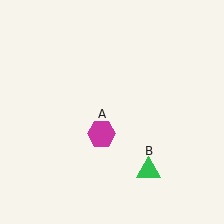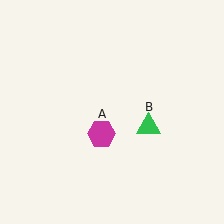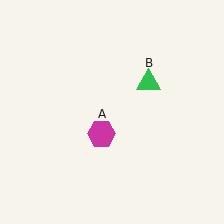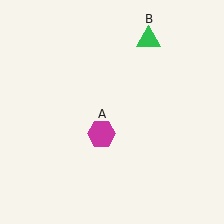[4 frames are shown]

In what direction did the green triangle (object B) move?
The green triangle (object B) moved up.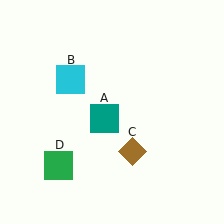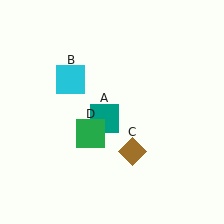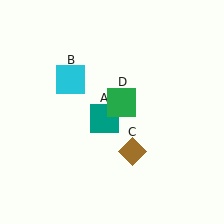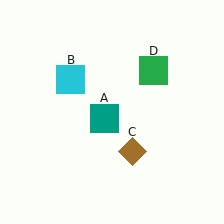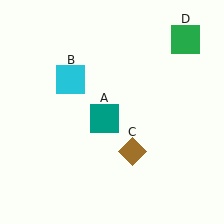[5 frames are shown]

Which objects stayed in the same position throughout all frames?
Teal square (object A) and cyan square (object B) and brown diamond (object C) remained stationary.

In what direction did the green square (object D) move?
The green square (object D) moved up and to the right.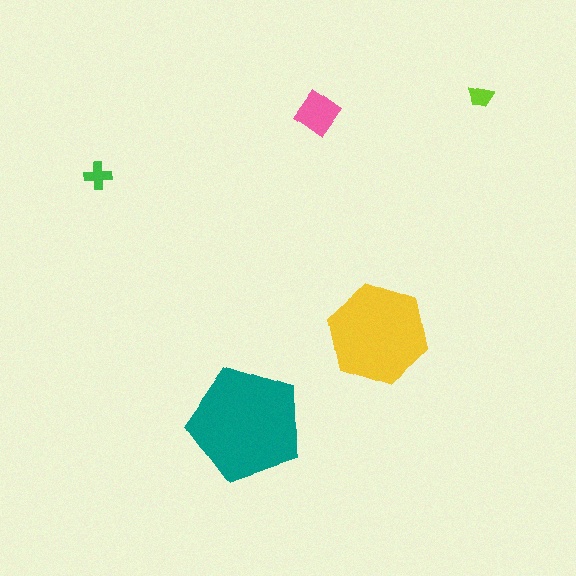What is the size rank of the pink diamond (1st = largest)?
3rd.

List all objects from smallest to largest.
The lime trapezoid, the green cross, the pink diamond, the yellow hexagon, the teal pentagon.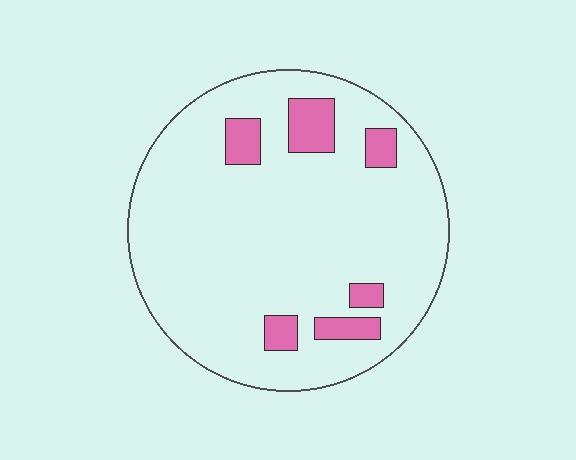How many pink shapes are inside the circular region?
6.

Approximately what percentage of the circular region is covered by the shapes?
Approximately 10%.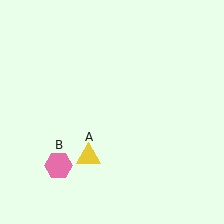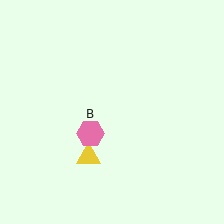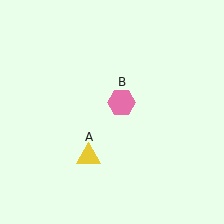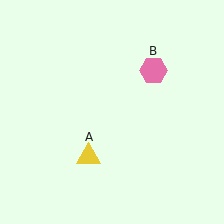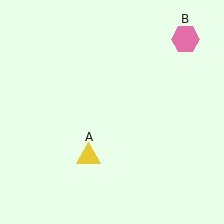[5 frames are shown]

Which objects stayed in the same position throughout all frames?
Yellow triangle (object A) remained stationary.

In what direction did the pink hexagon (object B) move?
The pink hexagon (object B) moved up and to the right.